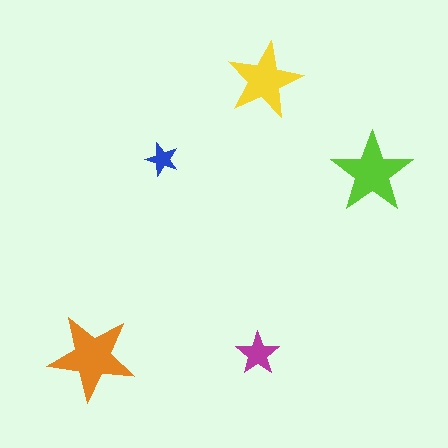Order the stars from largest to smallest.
the orange one, the lime one, the yellow one, the magenta one, the blue one.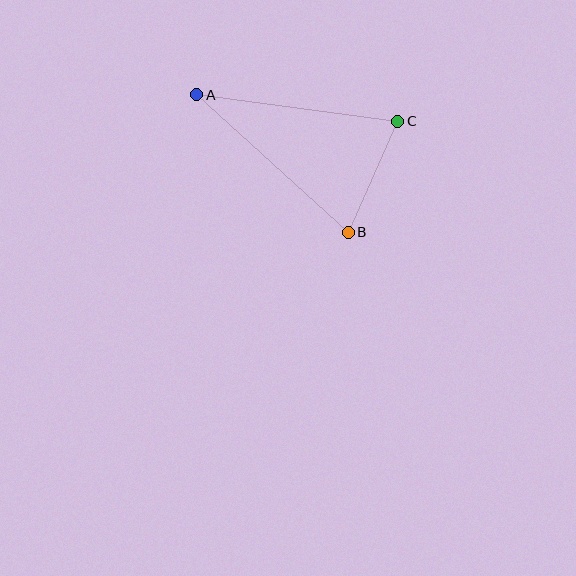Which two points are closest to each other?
Points B and C are closest to each other.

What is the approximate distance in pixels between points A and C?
The distance between A and C is approximately 203 pixels.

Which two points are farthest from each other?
Points A and B are farthest from each other.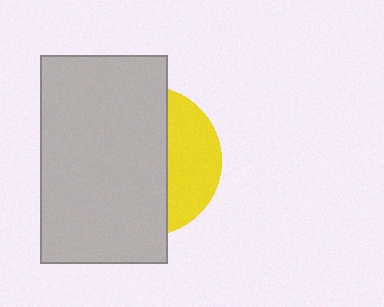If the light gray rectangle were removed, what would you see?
You would see the complete yellow circle.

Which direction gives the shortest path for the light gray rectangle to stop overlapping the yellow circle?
Moving left gives the shortest separation.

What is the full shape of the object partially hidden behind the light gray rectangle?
The partially hidden object is a yellow circle.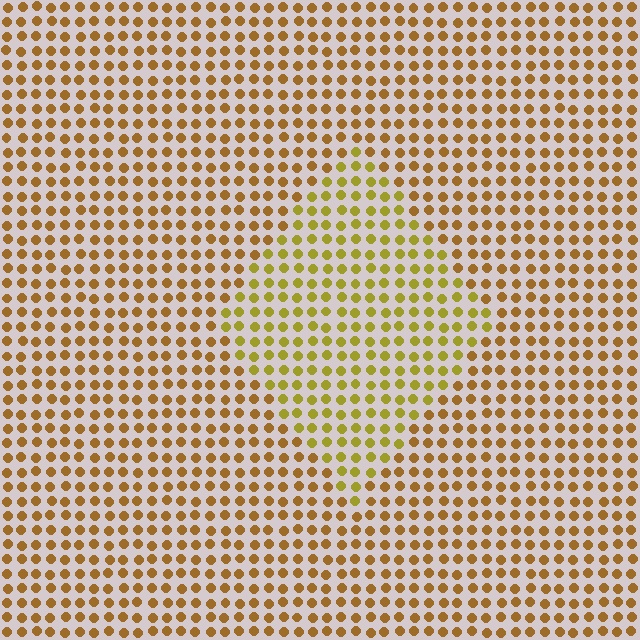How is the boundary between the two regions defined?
The boundary is defined purely by a slight shift in hue (about 25 degrees). Spacing, size, and orientation are identical on both sides.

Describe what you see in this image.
The image is filled with small brown elements in a uniform arrangement. A diamond-shaped region is visible where the elements are tinted to a slightly different hue, forming a subtle color boundary.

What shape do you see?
I see a diamond.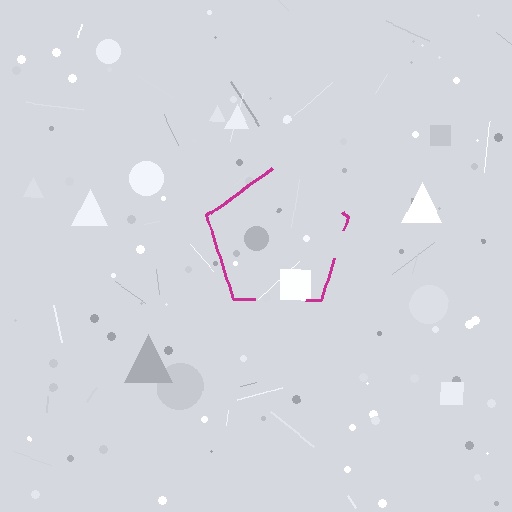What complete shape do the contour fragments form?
The contour fragments form a pentagon.